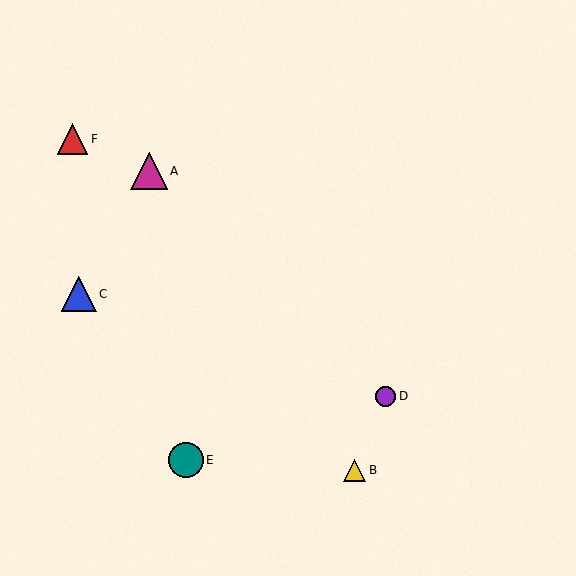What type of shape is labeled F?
Shape F is a red triangle.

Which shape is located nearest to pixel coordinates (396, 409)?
The purple circle (labeled D) at (386, 396) is nearest to that location.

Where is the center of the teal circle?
The center of the teal circle is at (186, 460).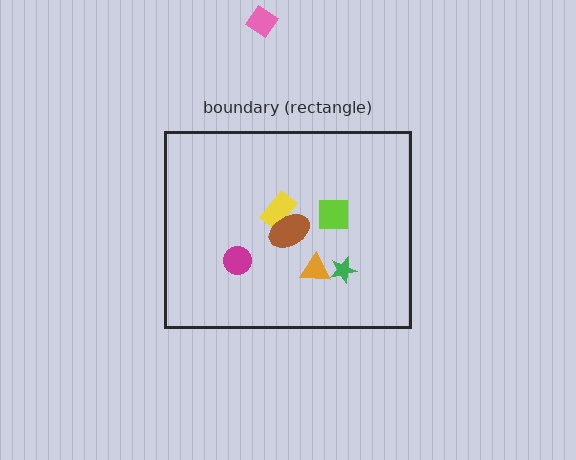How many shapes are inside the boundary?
6 inside, 1 outside.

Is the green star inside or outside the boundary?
Inside.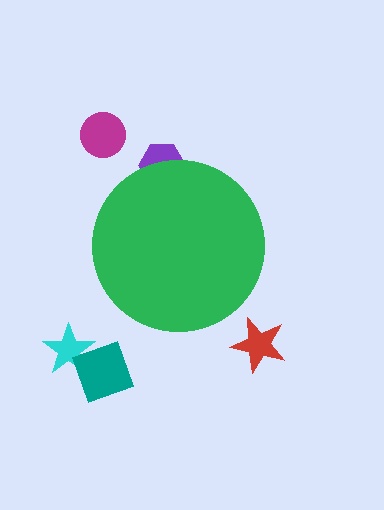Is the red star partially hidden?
No, the red star is fully visible.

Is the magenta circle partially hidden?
No, the magenta circle is fully visible.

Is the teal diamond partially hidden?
No, the teal diamond is fully visible.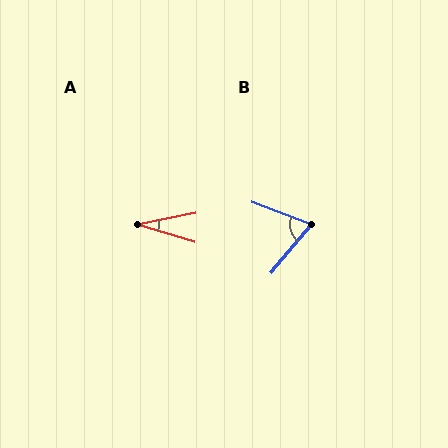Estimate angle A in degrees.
Approximately 28 degrees.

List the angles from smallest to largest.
A (28°), B (72°).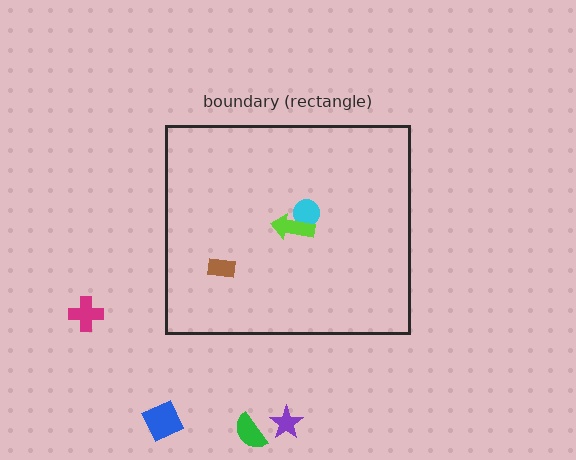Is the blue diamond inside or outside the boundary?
Outside.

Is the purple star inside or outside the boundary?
Outside.